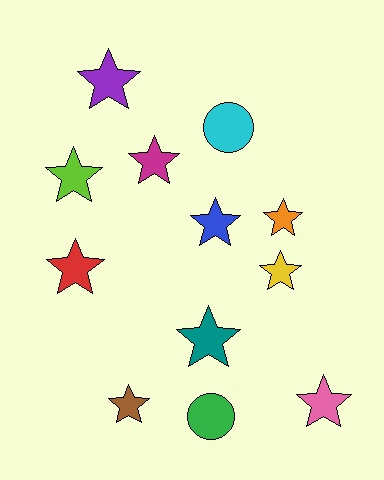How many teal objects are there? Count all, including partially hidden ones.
There is 1 teal object.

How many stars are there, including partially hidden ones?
There are 10 stars.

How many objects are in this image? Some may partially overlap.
There are 12 objects.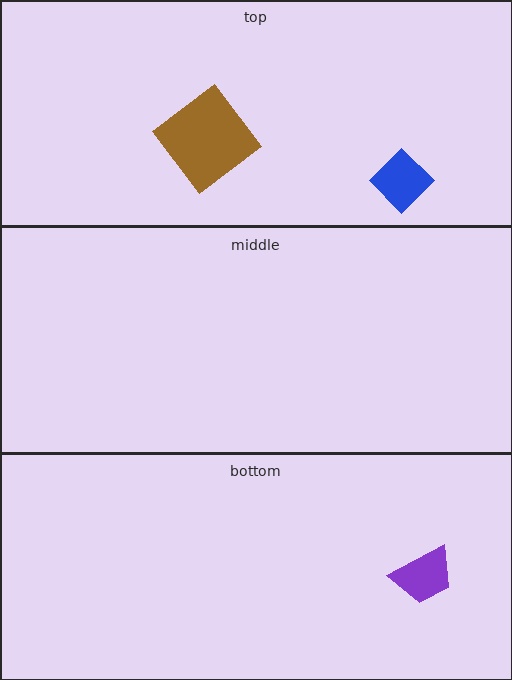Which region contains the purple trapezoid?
The bottom region.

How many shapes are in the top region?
2.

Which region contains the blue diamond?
The top region.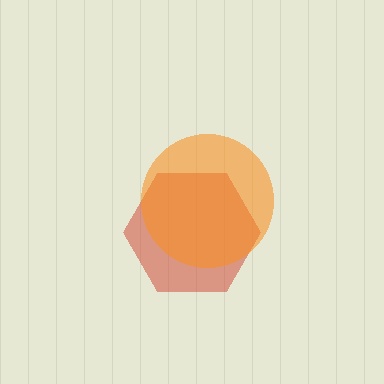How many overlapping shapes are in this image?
There are 2 overlapping shapes in the image.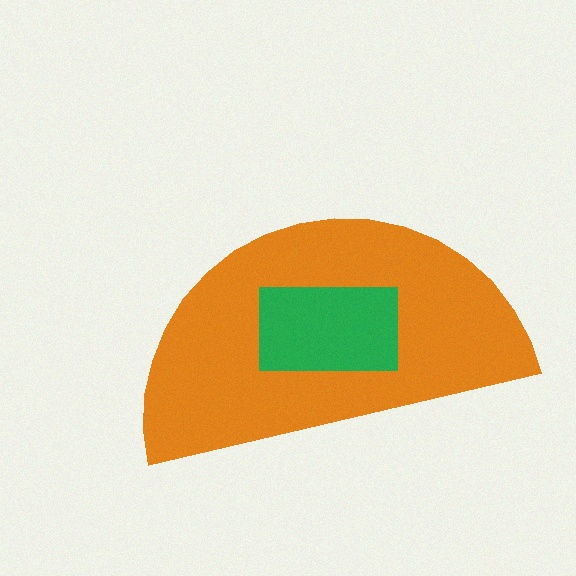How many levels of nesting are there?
2.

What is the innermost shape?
The green rectangle.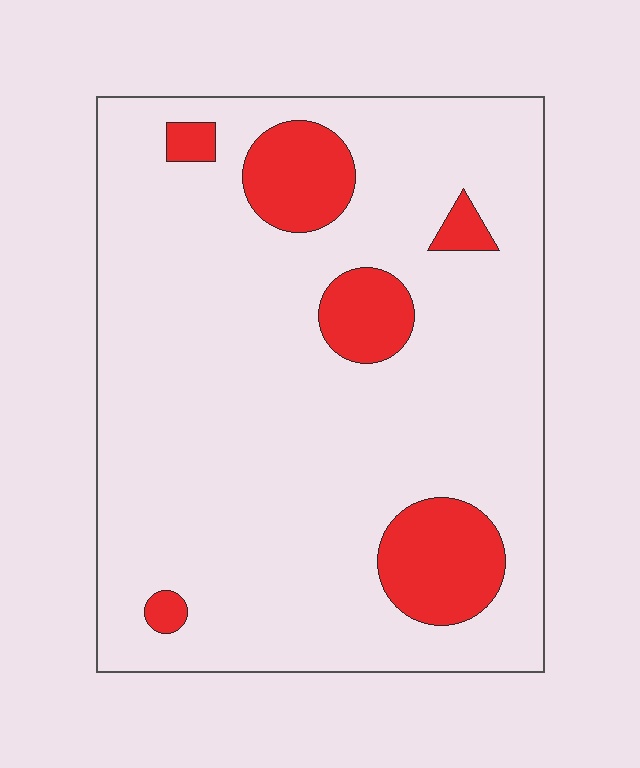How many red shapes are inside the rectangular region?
6.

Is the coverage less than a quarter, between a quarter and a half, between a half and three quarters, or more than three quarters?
Less than a quarter.